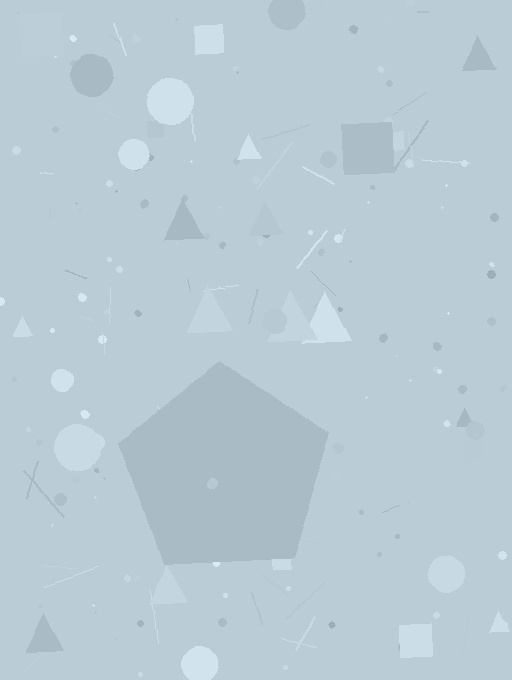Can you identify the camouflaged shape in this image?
The camouflaged shape is a pentagon.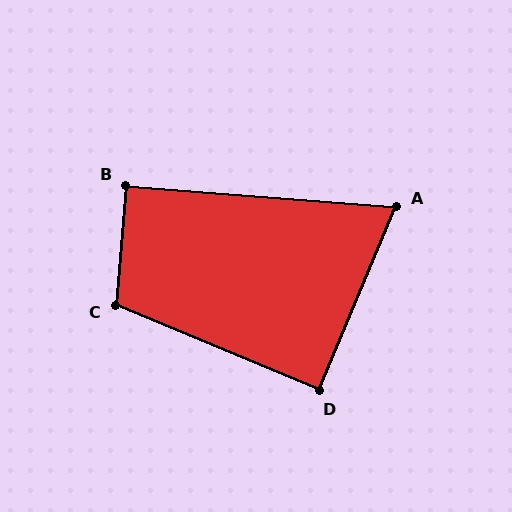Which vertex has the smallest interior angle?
A, at approximately 72 degrees.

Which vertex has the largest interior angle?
C, at approximately 108 degrees.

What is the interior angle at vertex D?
Approximately 90 degrees (approximately right).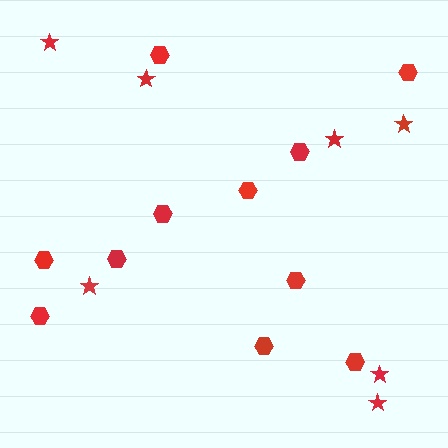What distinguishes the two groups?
There are 2 groups: one group of stars (7) and one group of hexagons (11).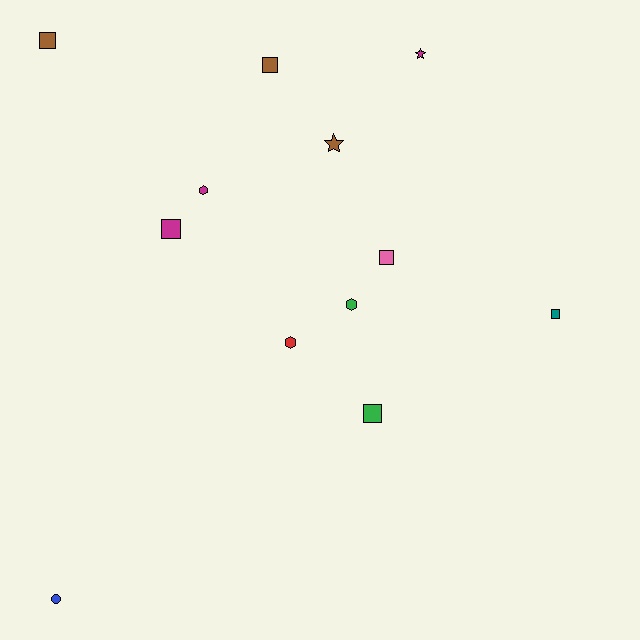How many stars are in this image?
There are 2 stars.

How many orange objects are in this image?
There are no orange objects.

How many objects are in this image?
There are 12 objects.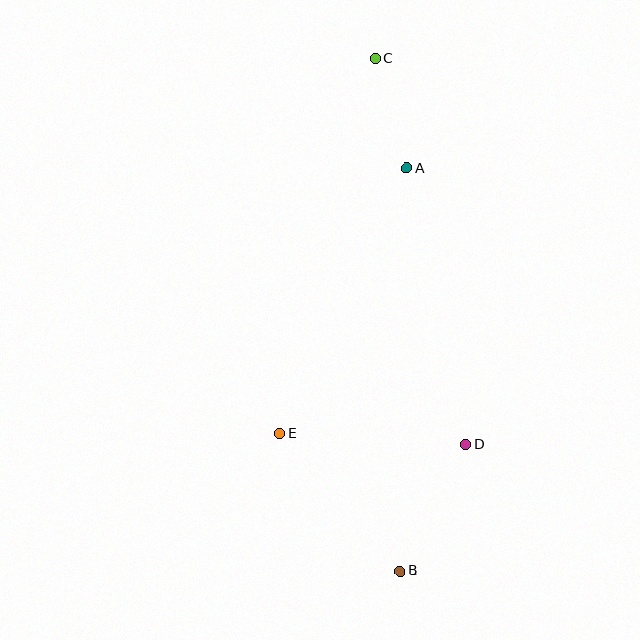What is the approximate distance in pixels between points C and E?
The distance between C and E is approximately 388 pixels.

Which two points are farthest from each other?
Points B and C are farthest from each other.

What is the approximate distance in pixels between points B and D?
The distance between B and D is approximately 142 pixels.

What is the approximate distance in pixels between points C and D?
The distance between C and D is approximately 397 pixels.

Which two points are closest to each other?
Points A and C are closest to each other.